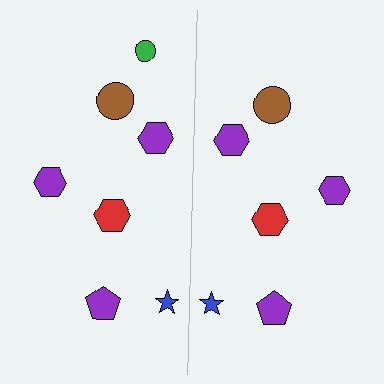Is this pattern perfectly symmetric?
No, the pattern is not perfectly symmetric. A green circle is missing from the right side.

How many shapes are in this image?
There are 13 shapes in this image.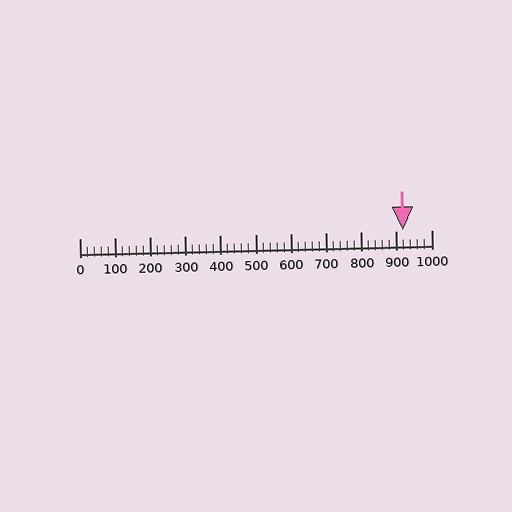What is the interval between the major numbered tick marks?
The major tick marks are spaced 100 units apart.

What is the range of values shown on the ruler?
The ruler shows values from 0 to 1000.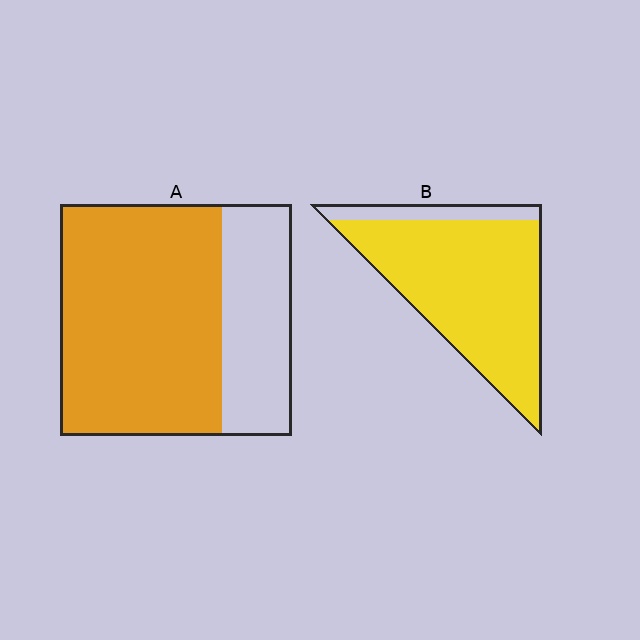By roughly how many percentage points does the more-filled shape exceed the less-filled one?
By roughly 15 percentage points (B over A).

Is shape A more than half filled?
Yes.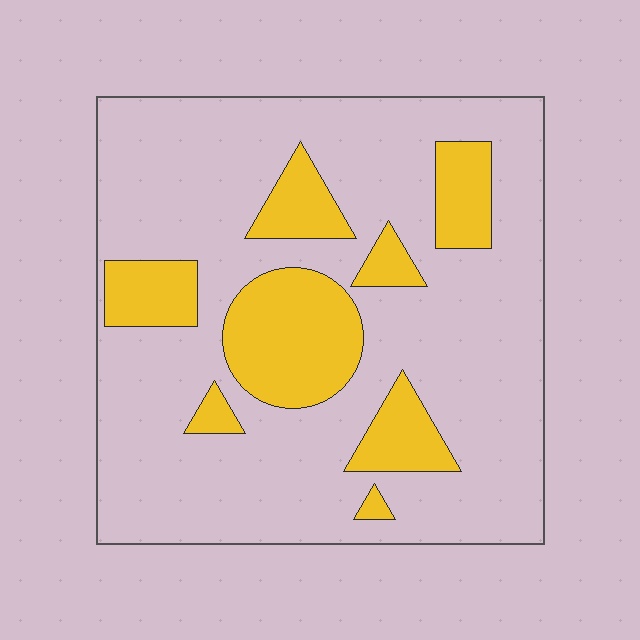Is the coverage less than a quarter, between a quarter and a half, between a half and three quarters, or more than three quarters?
Less than a quarter.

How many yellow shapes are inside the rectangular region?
8.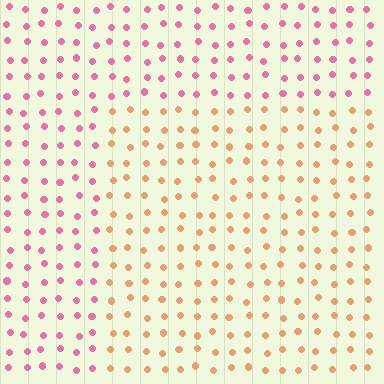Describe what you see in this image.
The image is filled with small pink elements in a uniform arrangement. A rectangle-shaped region is visible where the elements are tinted to a slightly different hue, forming a subtle color boundary.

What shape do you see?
I see a rectangle.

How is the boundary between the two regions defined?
The boundary is defined purely by a slight shift in hue (about 51 degrees). Spacing, size, and orientation are identical on both sides.